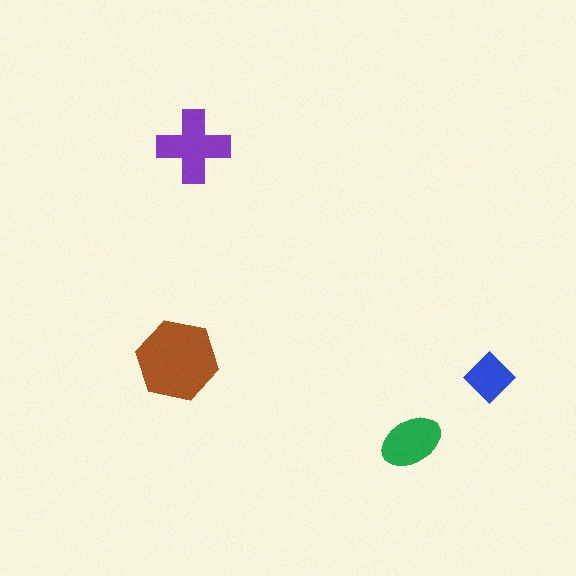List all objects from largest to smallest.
The brown hexagon, the purple cross, the green ellipse, the blue diamond.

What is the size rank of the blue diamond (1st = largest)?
4th.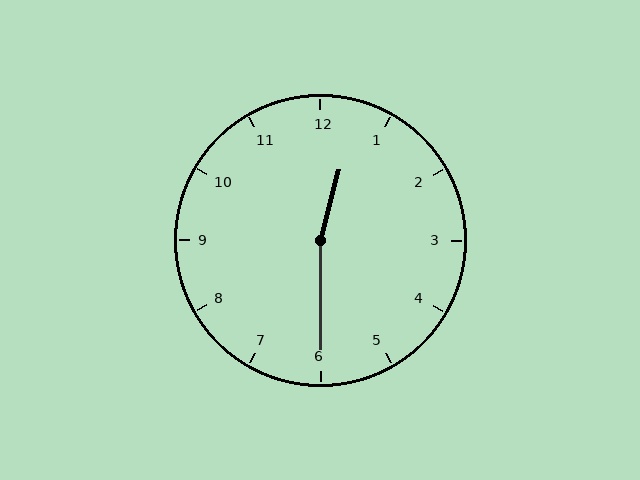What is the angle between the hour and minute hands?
Approximately 165 degrees.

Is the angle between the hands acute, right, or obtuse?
It is obtuse.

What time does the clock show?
12:30.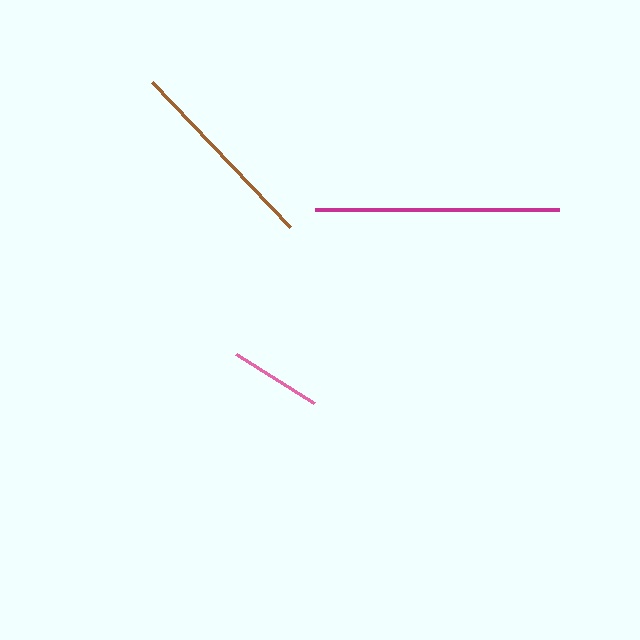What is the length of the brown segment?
The brown segment is approximately 200 pixels long.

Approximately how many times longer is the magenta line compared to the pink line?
The magenta line is approximately 2.6 times the length of the pink line.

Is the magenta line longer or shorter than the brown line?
The magenta line is longer than the brown line.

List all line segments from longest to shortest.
From longest to shortest: magenta, brown, pink.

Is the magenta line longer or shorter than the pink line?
The magenta line is longer than the pink line.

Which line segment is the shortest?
The pink line is the shortest at approximately 92 pixels.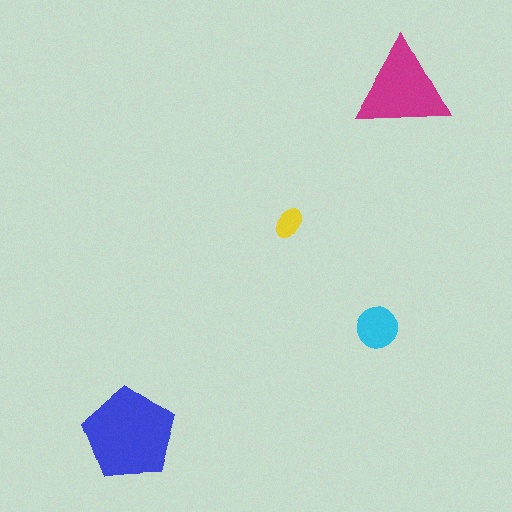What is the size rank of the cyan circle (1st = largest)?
3rd.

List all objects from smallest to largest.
The yellow ellipse, the cyan circle, the magenta triangle, the blue pentagon.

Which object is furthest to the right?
The magenta triangle is rightmost.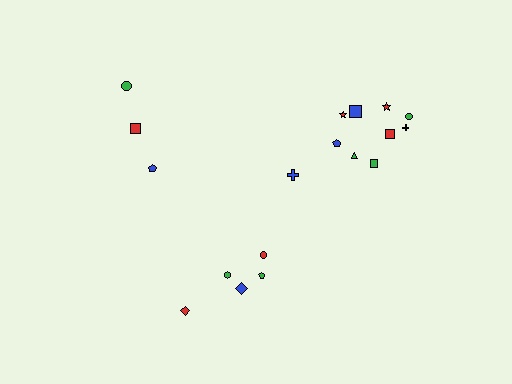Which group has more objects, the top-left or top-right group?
The top-right group.